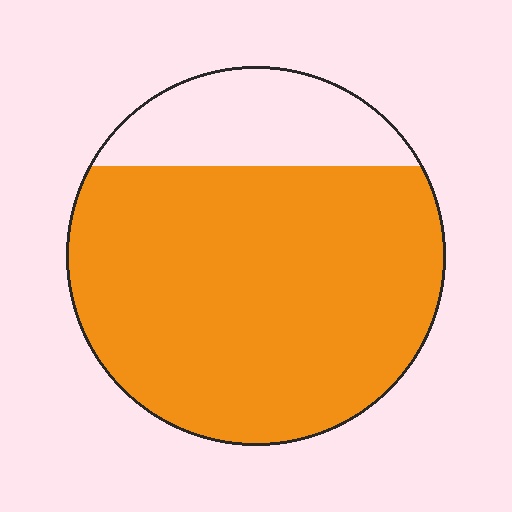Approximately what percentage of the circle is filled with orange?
Approximately 80%.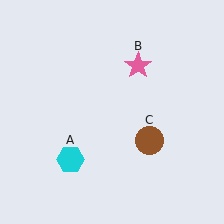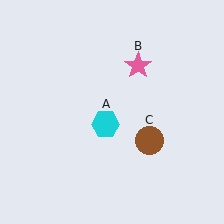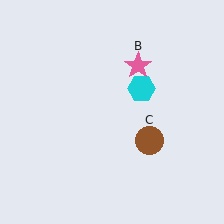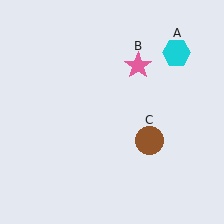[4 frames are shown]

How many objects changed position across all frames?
1 object changed position: cyan hexagon (object A).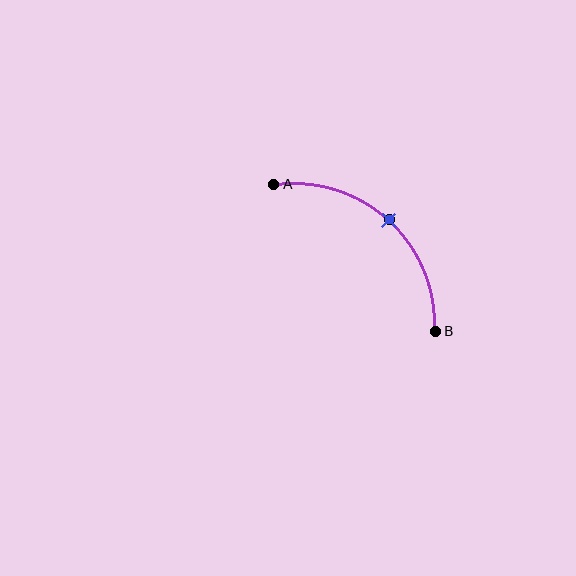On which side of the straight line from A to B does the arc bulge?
The arc bulges above and to the right of the straight line connecting A and B.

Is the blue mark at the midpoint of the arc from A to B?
Yes. The blue mark lies on the arc at equal arc-length from both A and B — it is the arc midpoint.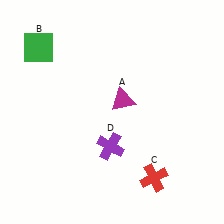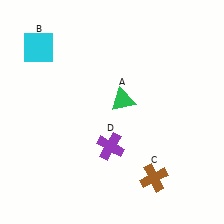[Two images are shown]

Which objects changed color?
A changed from magenta to green. B changed from green to cyan. C changed from red to brown.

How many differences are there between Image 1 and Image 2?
There are 3 differences between the two images.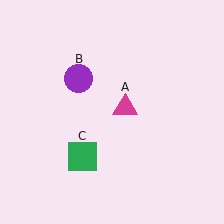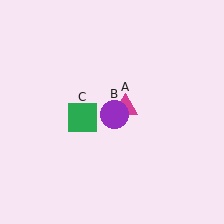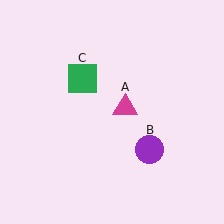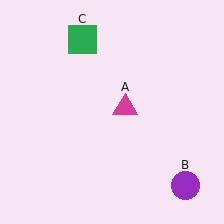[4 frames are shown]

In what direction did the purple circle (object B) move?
The purple circle (object B) moved down and to the right.